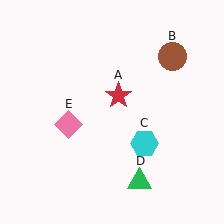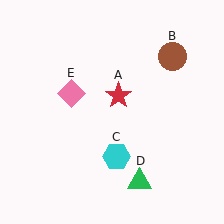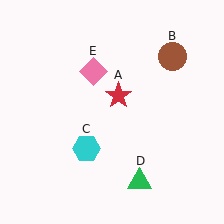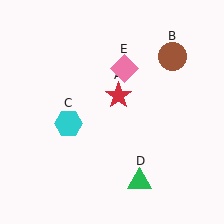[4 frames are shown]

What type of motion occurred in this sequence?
The cyan hexagon (object C), pink diamond (object E) rotated clockwise around the center of the scene.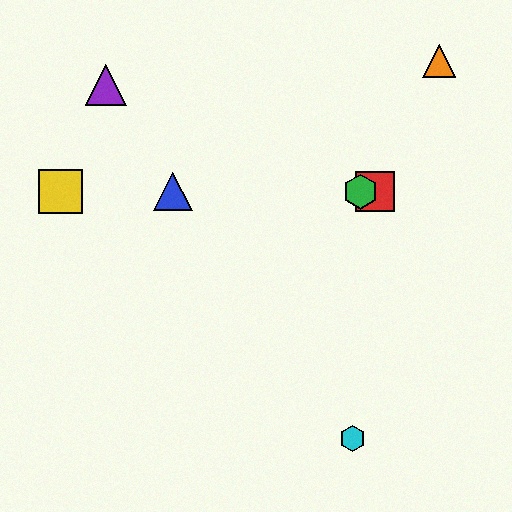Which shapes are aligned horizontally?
The red square, the blue triangle, the green hexagon, the yellow square are aligned horizontally.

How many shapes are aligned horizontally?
4 shapes (the red square, the blue triangle, the green hexagon, the yellow square) are aligned horizontally.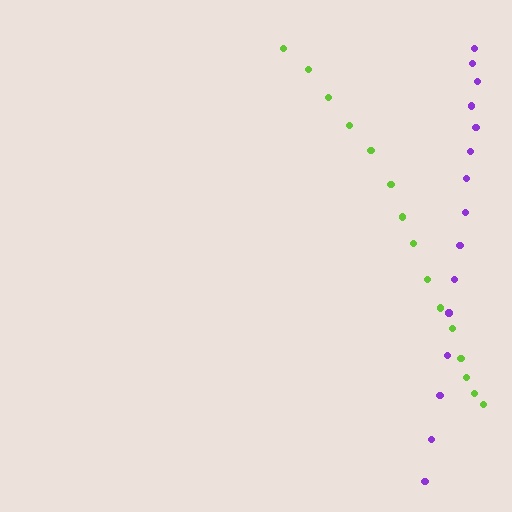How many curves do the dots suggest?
There are 2 distinct paths.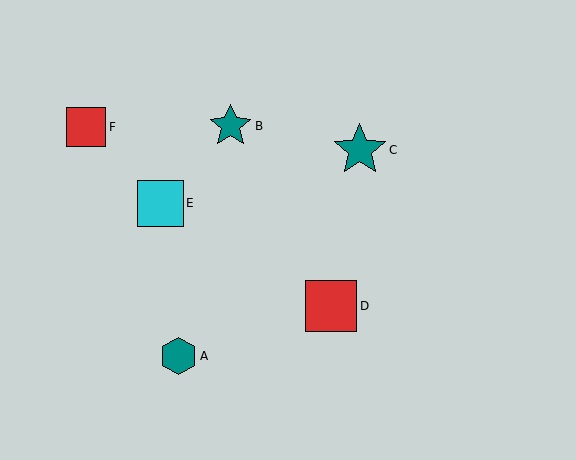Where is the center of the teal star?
The center of the teal star is at (231, 126).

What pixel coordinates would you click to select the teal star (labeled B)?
Click at (231, 126) to select the teal star B.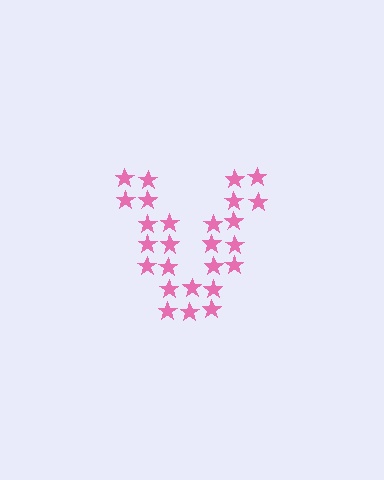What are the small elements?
The small elements are stars.